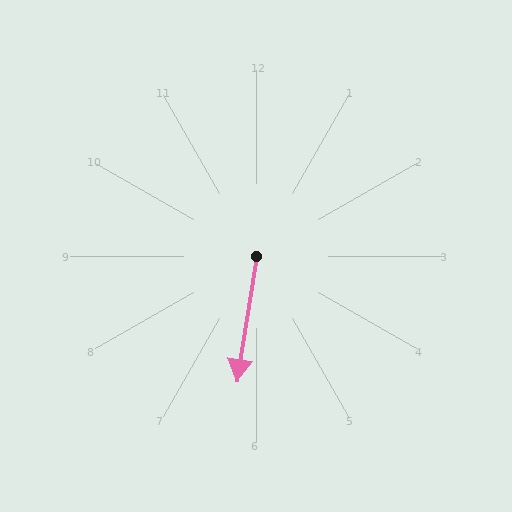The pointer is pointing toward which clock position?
Roughly 6 o'clock.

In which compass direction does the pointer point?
South.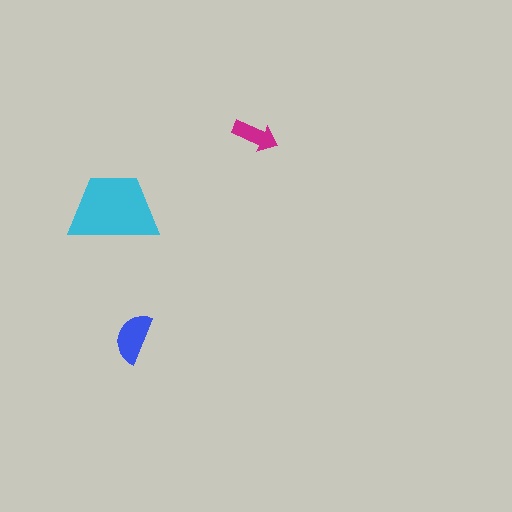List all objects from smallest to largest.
The magenta arrow, the blue semicircle, the cyan trapezoid.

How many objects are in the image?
There are 3 objects in the image.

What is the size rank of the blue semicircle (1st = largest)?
2nd.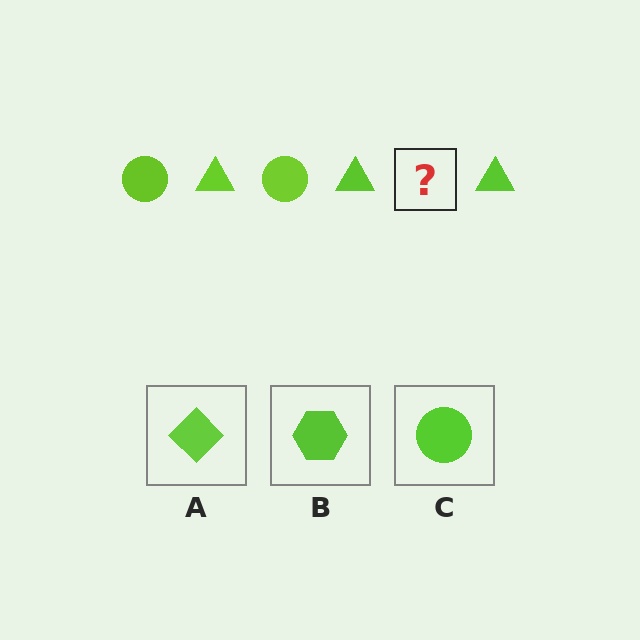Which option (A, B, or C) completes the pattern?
C.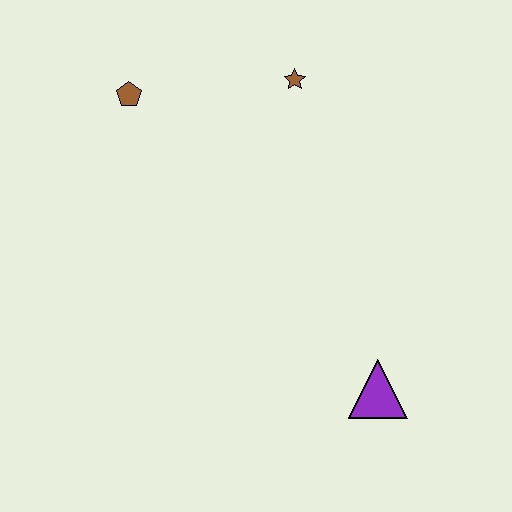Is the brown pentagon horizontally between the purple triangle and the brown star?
No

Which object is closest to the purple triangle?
The brown star is closest to the purple triangle.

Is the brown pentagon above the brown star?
No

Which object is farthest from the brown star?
The purple triangle is farthest from the brown star.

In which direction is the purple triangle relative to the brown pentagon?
The purple triangle is below the brown pentagon.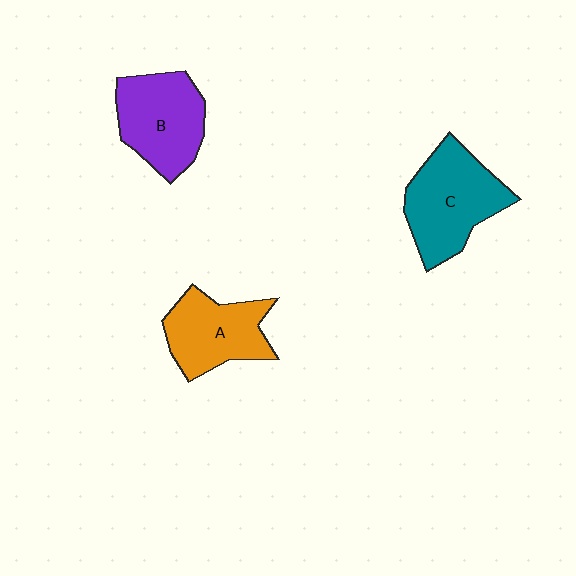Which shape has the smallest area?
Shape A (orange).